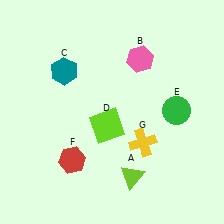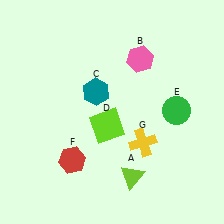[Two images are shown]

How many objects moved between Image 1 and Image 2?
1 object moved between the two images.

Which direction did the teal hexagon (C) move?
The teal hexagon (C) moved right.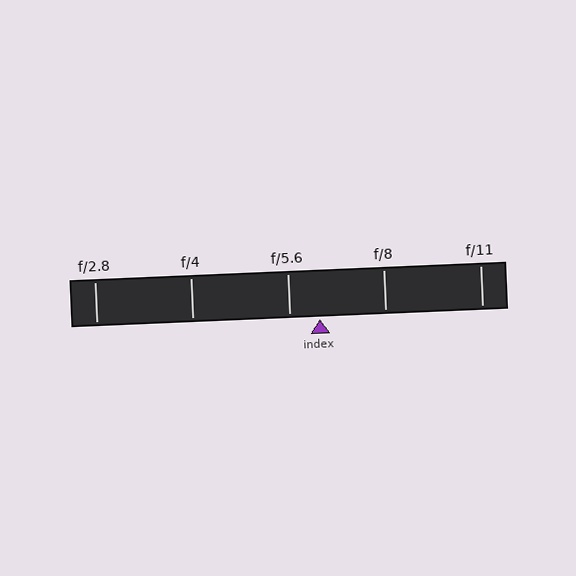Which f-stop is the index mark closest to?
The index mark is closest to f/5.6.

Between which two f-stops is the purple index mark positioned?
The index mark is between f/5.6 and f/8.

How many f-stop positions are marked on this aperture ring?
There are 5 f-stop positions marked.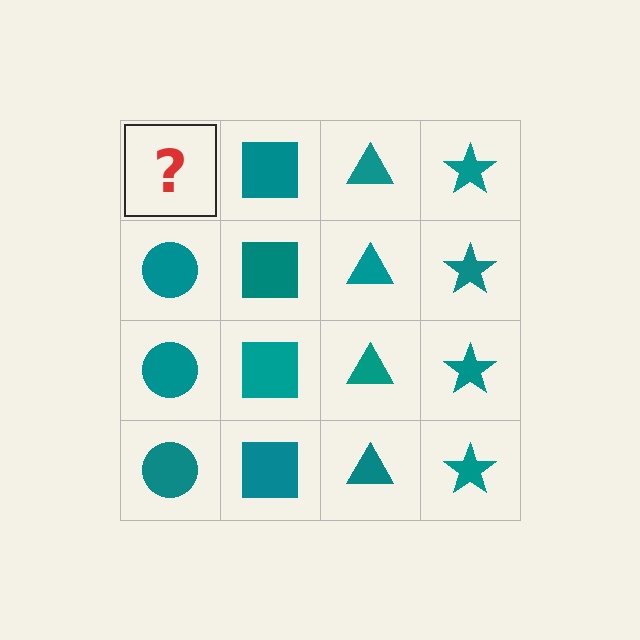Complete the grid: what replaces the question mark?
The question mark should be replaced with a teal circle.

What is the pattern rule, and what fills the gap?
The rule is that each column has a consistent shape. The gap should be filled with a teal circle.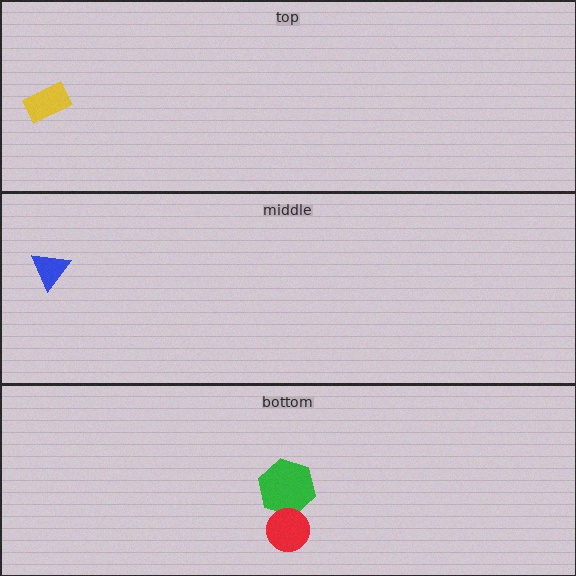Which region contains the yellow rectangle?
The top region.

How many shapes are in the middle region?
1.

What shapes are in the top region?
The yellow rectangle.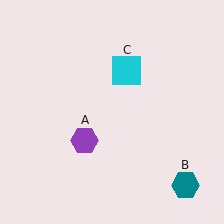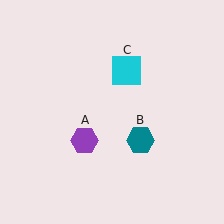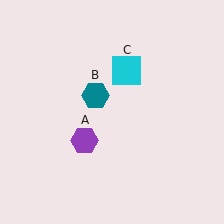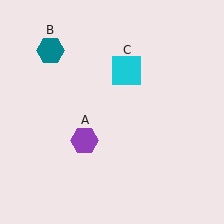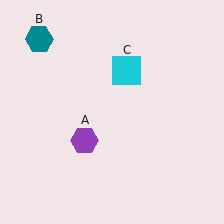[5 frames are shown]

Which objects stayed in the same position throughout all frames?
Purple hexagon (object A) and cyan square (object C) remained stationary.